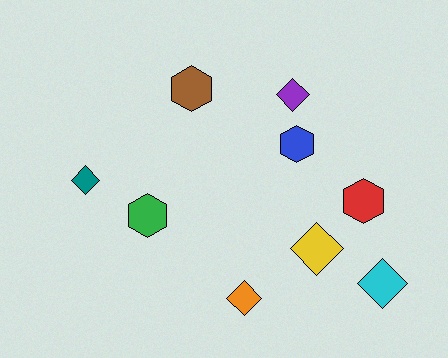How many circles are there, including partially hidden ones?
There are no circles.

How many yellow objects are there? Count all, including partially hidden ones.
There is 1 yellow object.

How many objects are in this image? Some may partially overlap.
There are 9 objects.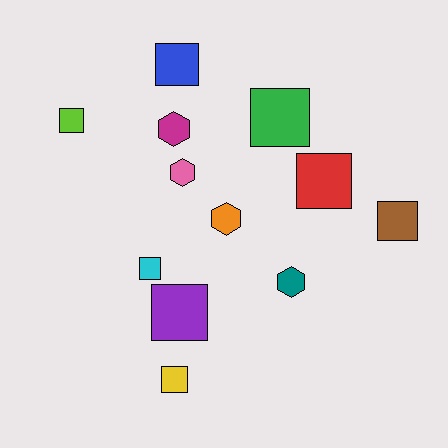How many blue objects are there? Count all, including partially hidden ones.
There is 1 blue object.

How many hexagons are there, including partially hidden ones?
There are 4 hexagons.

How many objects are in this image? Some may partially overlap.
There are 12 objects.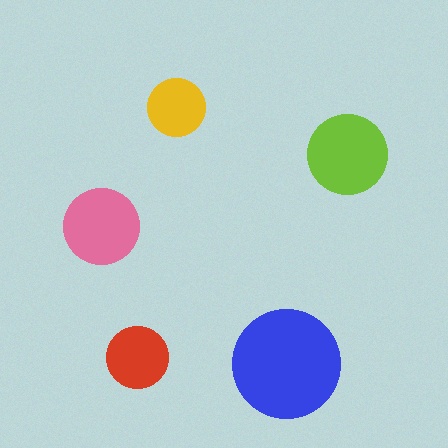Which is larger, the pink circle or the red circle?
The pink one.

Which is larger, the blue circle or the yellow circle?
The blue one.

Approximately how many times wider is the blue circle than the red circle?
About 1.5 times wider.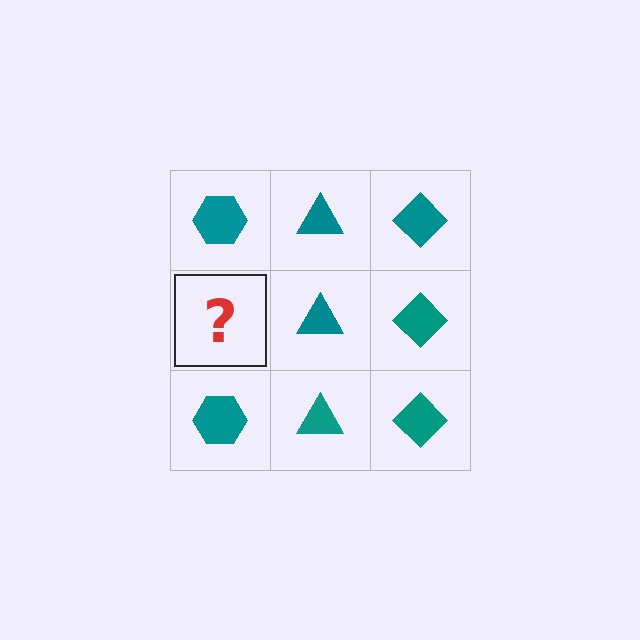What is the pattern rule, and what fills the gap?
The rule is that each column has a consistent shape. The gap should be filled with a teal hexagon.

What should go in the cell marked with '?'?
The missing cell should contain a teal hexagon.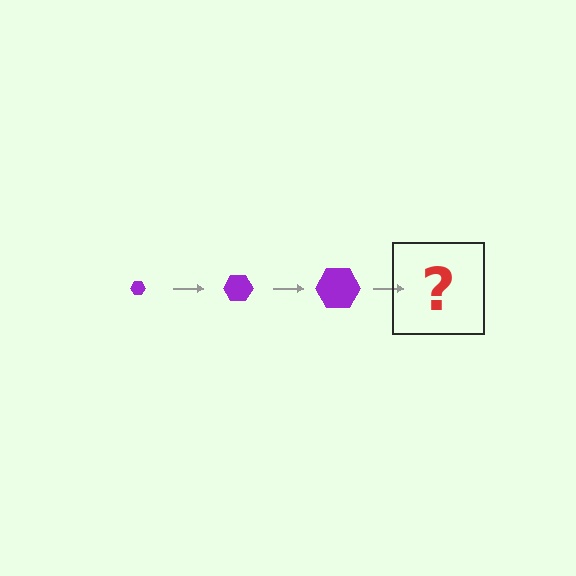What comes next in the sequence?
The next element should be a purple hexagon, larger than the previous one.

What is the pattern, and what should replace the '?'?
The pattern is that the hexagon gets progressively larger each step. The '?' should be a purple hexagon, larger than the previous one.